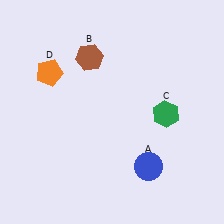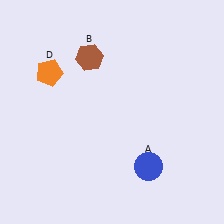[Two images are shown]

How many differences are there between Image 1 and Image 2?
There is 1 difference between the two images.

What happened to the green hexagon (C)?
The green hexagon (C) was removed in Image 2. It was in the bottom-right area of Image 1.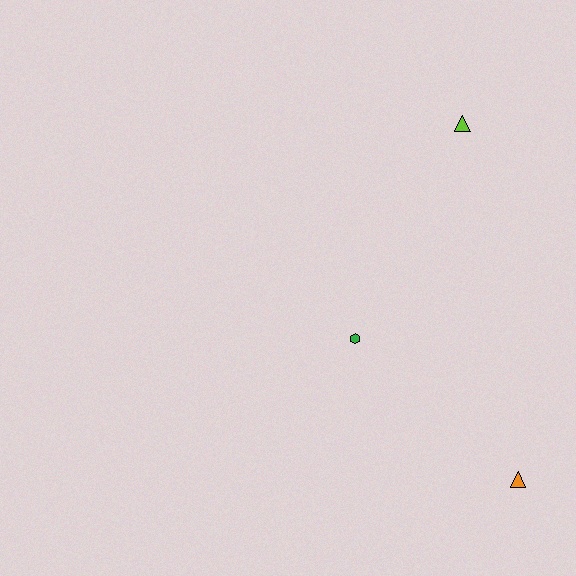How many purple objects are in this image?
There are no purple objects.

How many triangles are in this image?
There are 2 triangles.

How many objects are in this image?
There are 3 objects.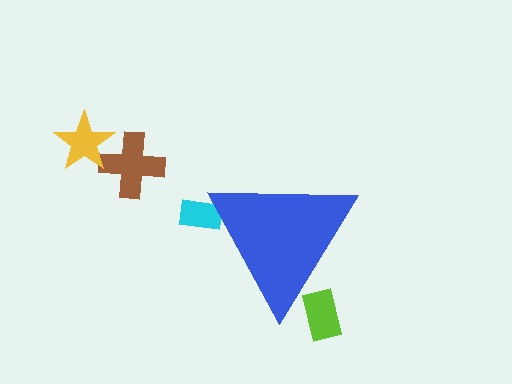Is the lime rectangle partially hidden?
Yes, the lime rectangle is partially hidden behind the blue triangle.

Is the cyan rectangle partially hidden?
Yes, the cyan rectangle is partially hidden behind the blue triangle.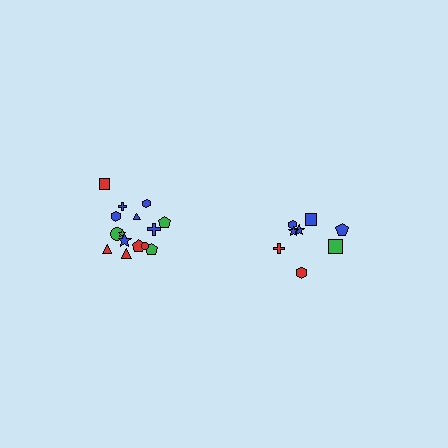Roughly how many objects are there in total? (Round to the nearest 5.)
Roughly 25 objects in total.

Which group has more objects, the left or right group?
The left group.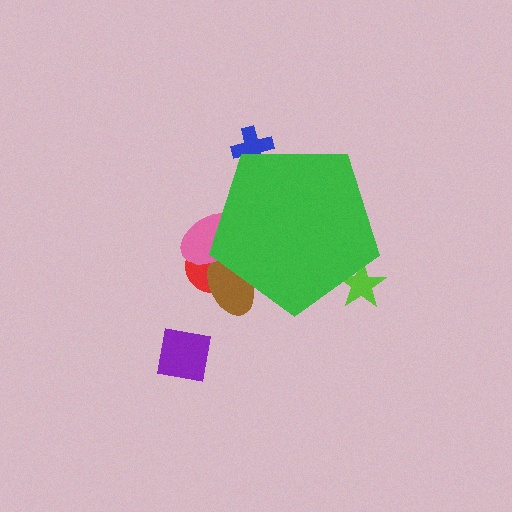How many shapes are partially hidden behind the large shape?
5 shapes are partially hidden.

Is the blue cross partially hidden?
Yes, the blue cross is partially hidden behind the green pentagon.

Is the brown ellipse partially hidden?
Yes, the brown ellipse is partially hidden behind the green pentagon.